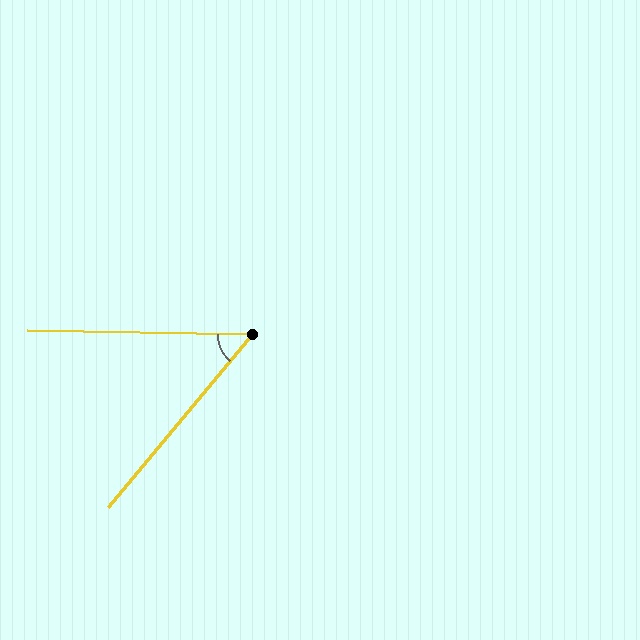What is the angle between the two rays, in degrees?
Approximately 52 degrees.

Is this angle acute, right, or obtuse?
It is acute.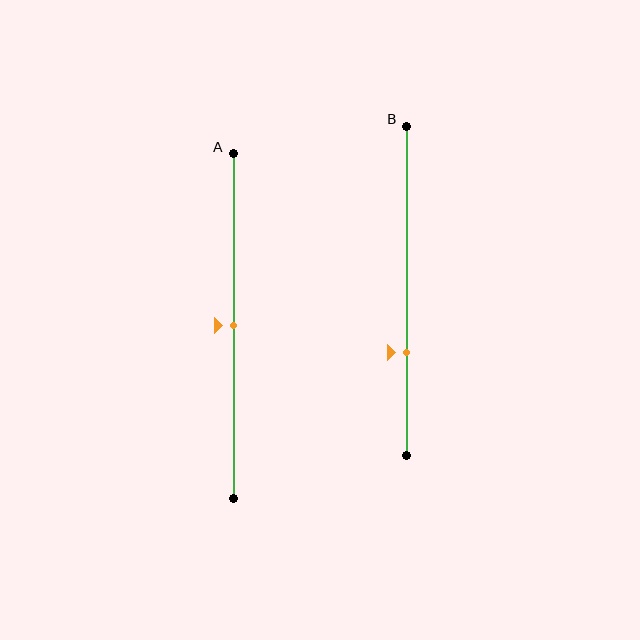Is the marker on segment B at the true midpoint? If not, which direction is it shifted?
No, the marker on segment B is shifted downward by about 19% of the segment length.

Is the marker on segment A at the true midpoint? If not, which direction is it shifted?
Yes, the marker on segment A is at the true midpoint.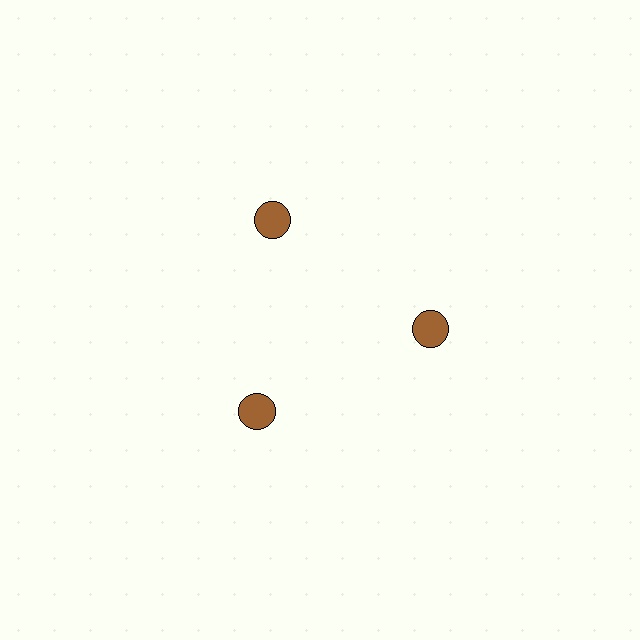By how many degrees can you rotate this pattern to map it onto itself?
The pattern maps onto itself every 120 degrees of rotation.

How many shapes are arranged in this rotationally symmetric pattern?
There are 3 shapes, arranged in 3 groups of 1.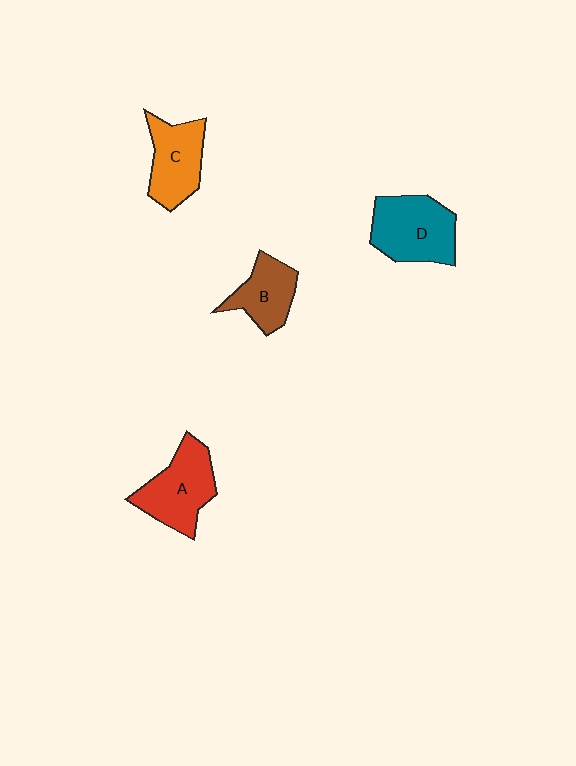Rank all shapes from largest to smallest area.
From largest to smallest: D (teal), A (red), C (orange), B (brown).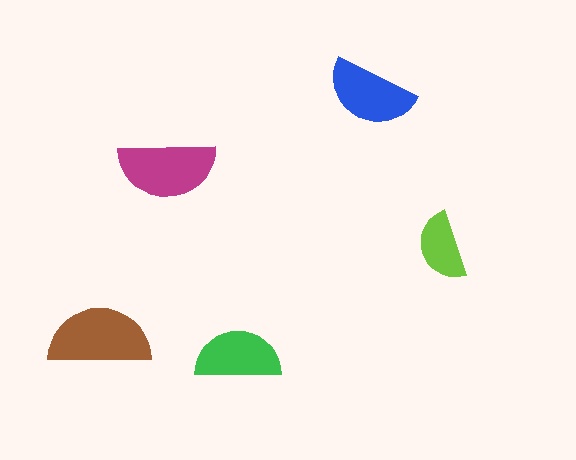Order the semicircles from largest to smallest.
the brown one, the magenta one, the blue one, the green one, the lime one.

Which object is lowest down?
The green semicircle is bottommost.